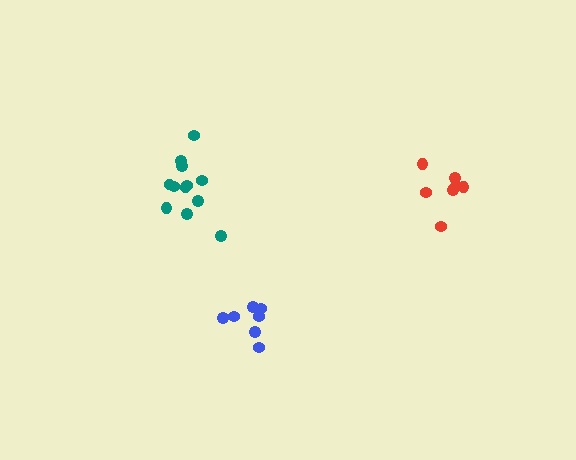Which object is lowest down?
The blue cluster is bottommost.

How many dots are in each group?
Group 1: 7 dots, Group 2: 12 dots, Group 3: 7 dots (26 total).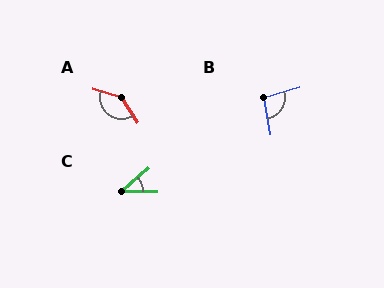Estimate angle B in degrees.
Approximately 96 degrees.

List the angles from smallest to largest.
C (42°), B (96°), A (140°).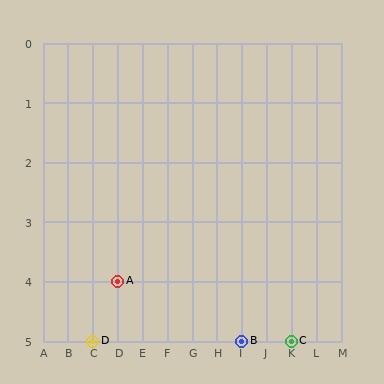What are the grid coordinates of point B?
Point B is at grid coordinates (I, 5).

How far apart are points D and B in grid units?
Points D and B are 6 columns apart.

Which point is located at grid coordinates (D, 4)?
Point A is at (D, 4).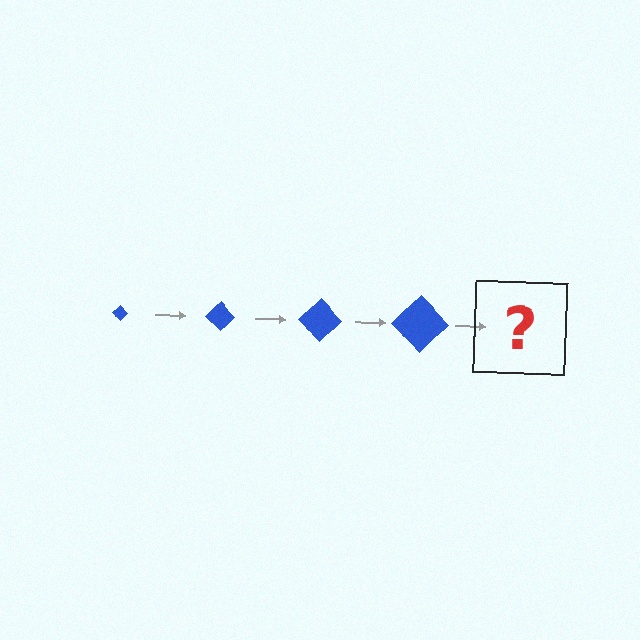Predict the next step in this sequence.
The next step is a blue diamond, larger than the previous one.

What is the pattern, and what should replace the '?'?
The pattern is that the diamond gets progressively larger each step. The '?' should be a blue diamond, larger than the previous one.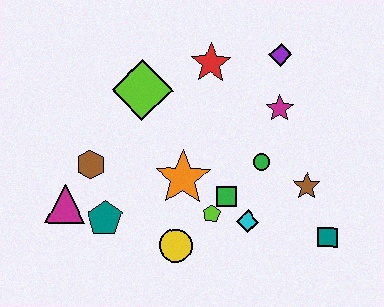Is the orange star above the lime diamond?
No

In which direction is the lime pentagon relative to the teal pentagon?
The lime pentagon is to the right of the teal pentagon.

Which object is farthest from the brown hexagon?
The teal square is farthest from the brown hexagon.